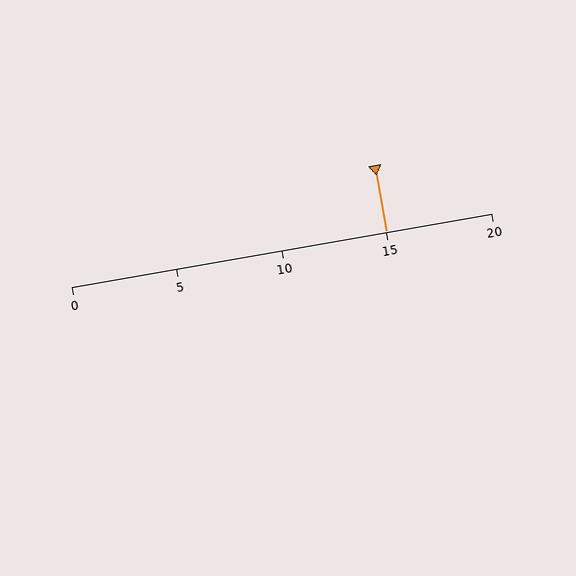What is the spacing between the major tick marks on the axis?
The major ticks are spaced 5 apart.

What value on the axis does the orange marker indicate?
The marker indicates approximately 15.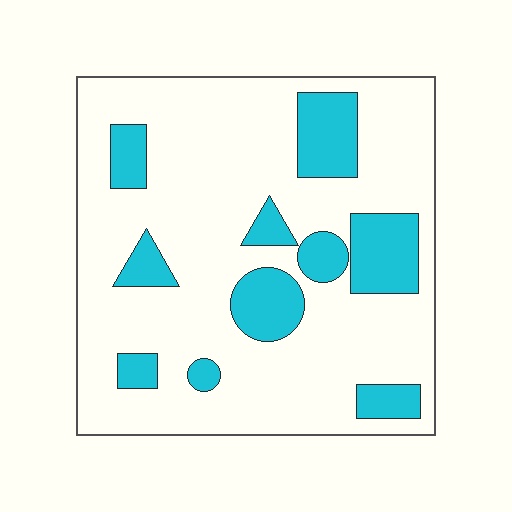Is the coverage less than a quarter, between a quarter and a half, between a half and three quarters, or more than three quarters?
Less than a quarter.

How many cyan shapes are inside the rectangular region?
10.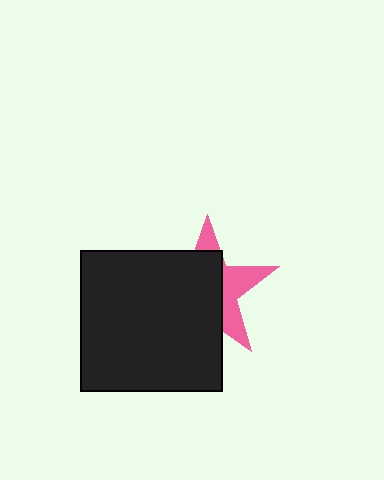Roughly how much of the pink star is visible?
A small part of it is visible (roughly 36%).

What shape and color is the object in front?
The object in front is a black square.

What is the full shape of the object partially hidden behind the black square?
The partially hidden object is a pink star.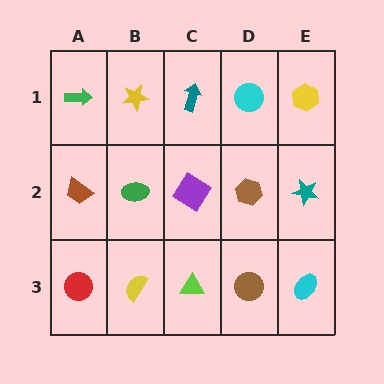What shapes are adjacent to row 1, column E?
A teal star (row 2, column E), a cyan circle (row 1, column D).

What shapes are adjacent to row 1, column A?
A brown trapezoid (row 2, column A), a yellow star (row 1, column B).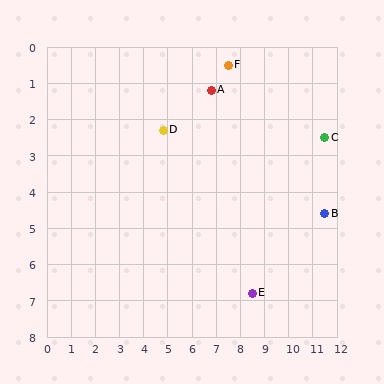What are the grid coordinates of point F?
Point F is at approximately (7.5, 0.5).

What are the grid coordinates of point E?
Point E is at approximately (8.5, 6.8).